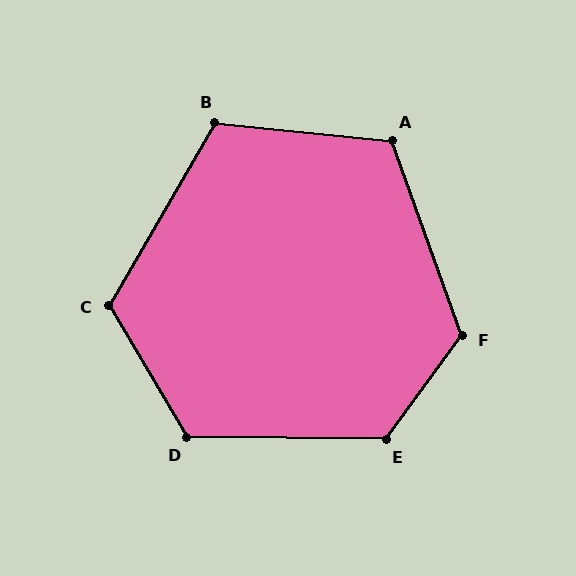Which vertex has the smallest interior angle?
B, at approximately 115 degrees.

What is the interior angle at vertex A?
Approximately 115 degrees (obtuse).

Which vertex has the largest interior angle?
E, at approximately 125 degrees.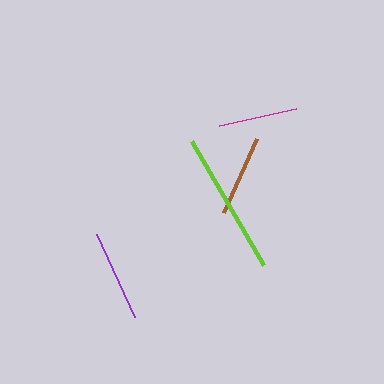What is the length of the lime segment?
The lime segment is approximately 143 pixels long.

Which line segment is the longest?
The lime line is the longest at approximately 143 pixels.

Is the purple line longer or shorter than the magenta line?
The purple line is longer than the magenta line.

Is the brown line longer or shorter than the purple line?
The purple line is longer than the brown line.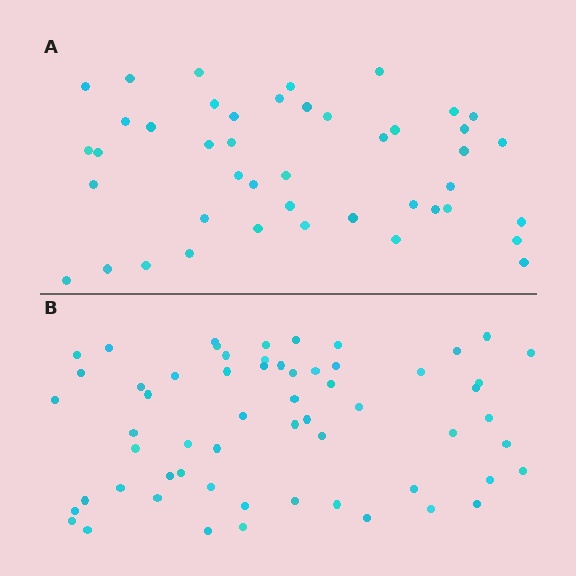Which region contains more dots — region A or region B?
Region B (the bottom region) has more dots.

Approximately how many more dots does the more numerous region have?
Region B has approximately 15 more dots than region A.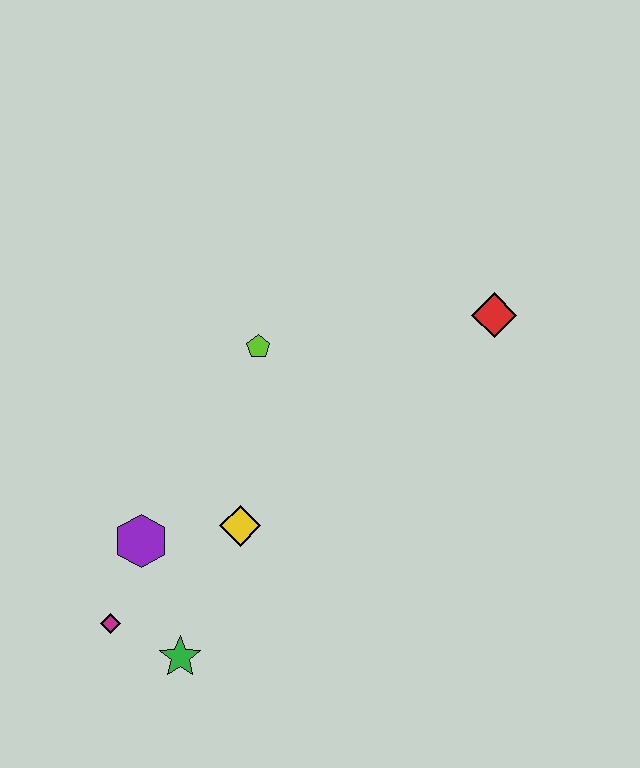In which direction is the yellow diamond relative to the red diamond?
The yellow diamond is to the left of the red diamond.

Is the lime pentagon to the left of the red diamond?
Yes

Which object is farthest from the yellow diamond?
The red diamond is farthest from the yellow diamond.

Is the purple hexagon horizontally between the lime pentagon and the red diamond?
No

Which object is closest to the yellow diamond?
The purple hexagon is closest to the yellow diamond.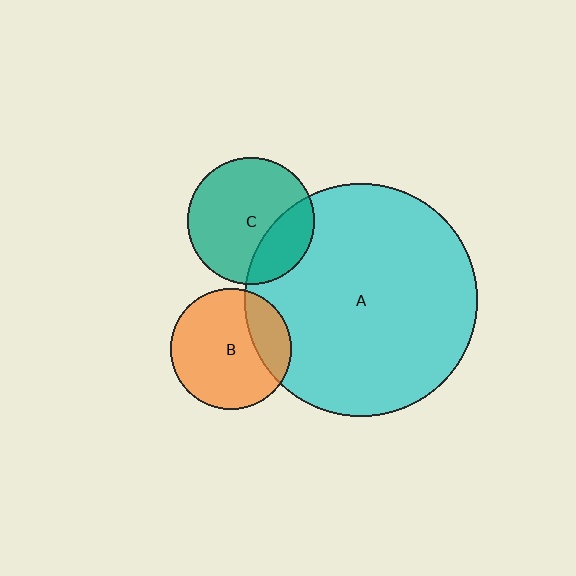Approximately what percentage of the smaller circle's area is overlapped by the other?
Approximately 25%.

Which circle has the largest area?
Circle A (cyan).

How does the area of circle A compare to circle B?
Approximately 3.7 times.